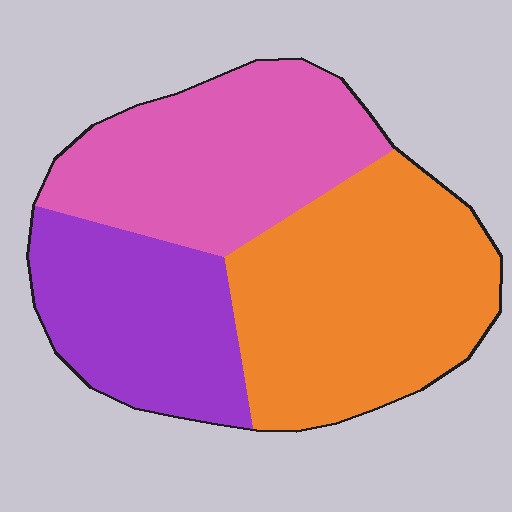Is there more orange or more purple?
Orange.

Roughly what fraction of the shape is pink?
Pink takes up about one third (1/3) of the shape.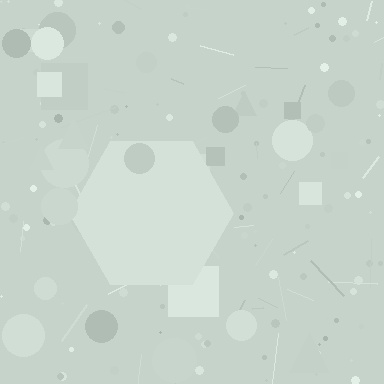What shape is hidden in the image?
A hexagon is hidden in the image.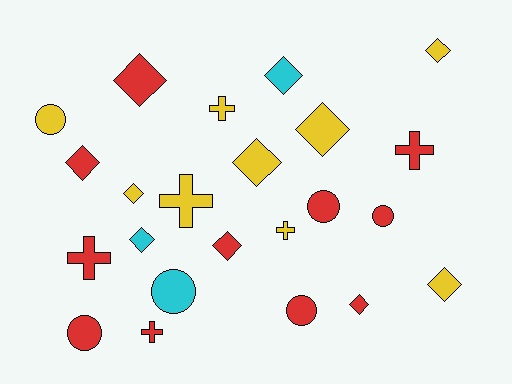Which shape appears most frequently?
Diamond, with 11 objects.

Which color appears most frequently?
Red, with 11 objects.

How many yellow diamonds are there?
There are 5 yellow diamonds.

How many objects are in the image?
There are 23 objects.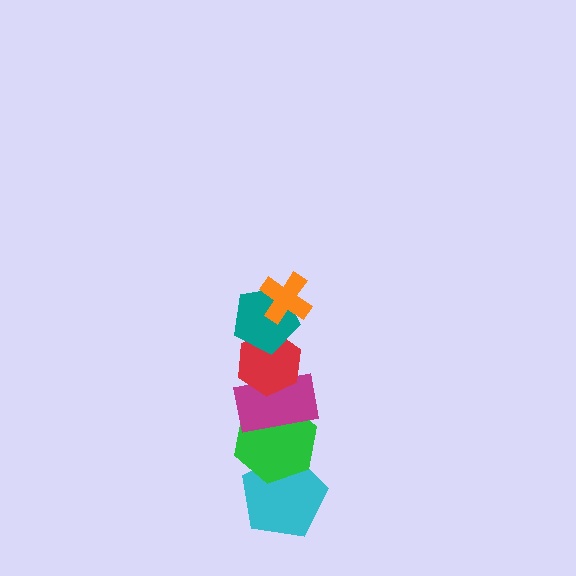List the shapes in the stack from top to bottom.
From top to bottom: the orange cross, the teal pentagon, the red hexagon, the magenta rectangle, the green hexagon, the cyan pentagon.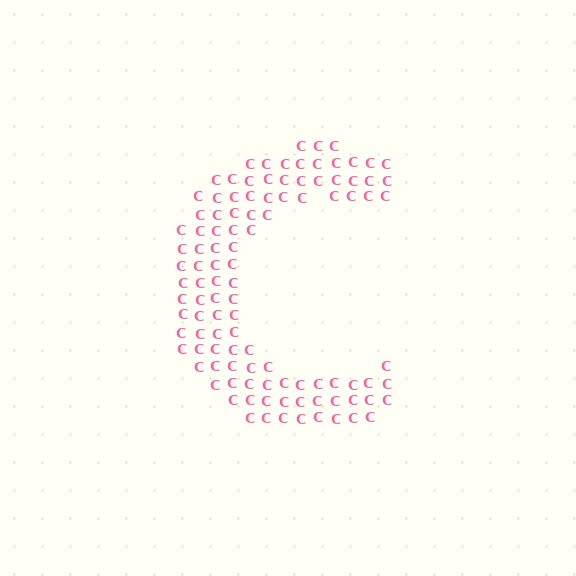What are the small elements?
The small elements are letter C's.